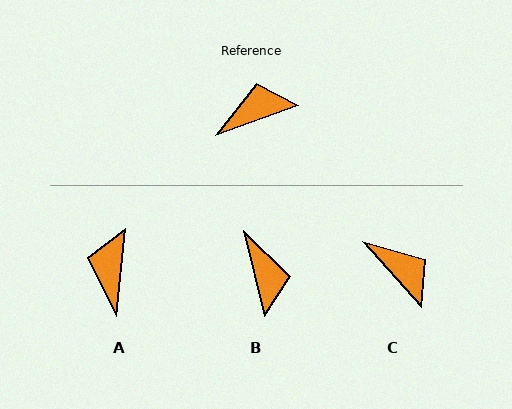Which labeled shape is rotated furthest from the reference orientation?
B, about 96 degrees away.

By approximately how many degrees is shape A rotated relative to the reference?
Approximately 64 degrees counter-clockwise.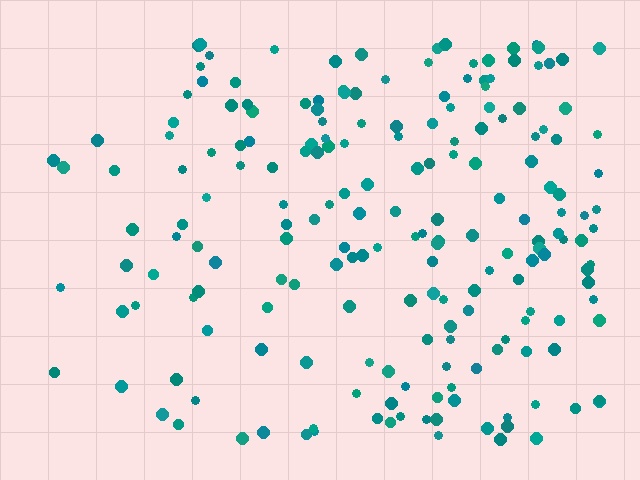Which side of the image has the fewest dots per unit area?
The left.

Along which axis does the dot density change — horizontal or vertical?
Horizontal.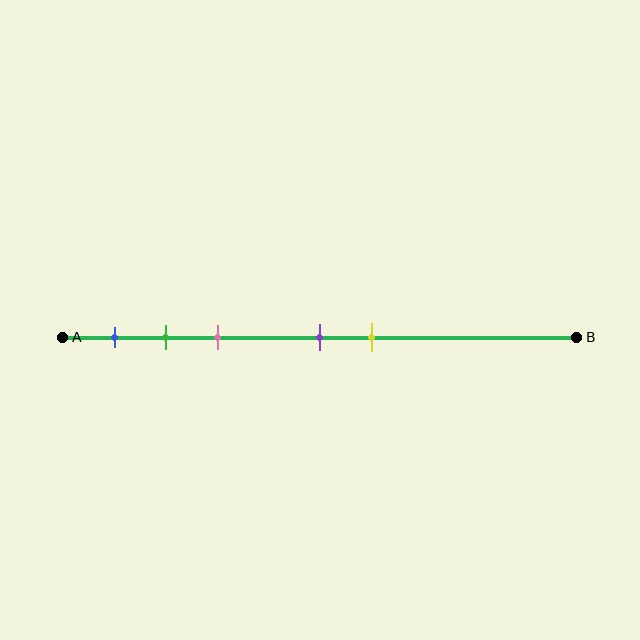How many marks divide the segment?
There are 5 marks dividing the segment.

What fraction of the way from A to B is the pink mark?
The pink mark is approximately 30% (0.3) of the way from A to B.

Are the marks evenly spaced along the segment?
No, the marks are not evenly spaced.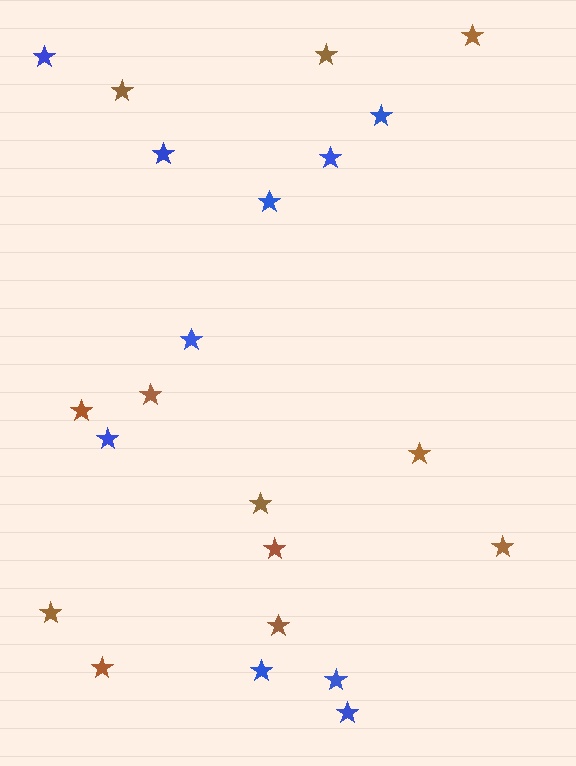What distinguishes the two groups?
There are 2 groups: one group of blue stars (10) and one group of brown stars (12).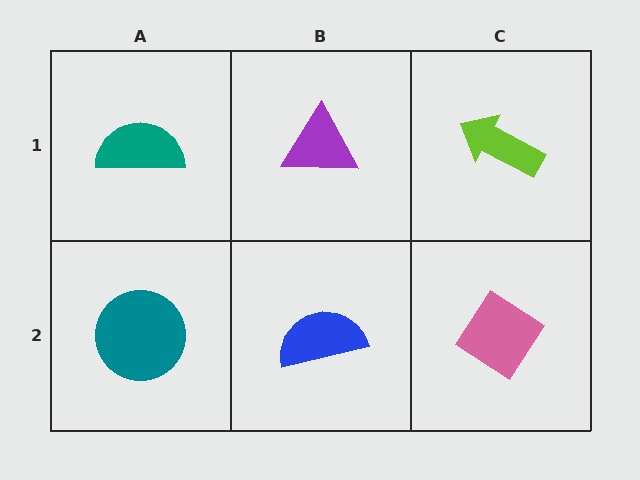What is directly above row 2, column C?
A lime arrow.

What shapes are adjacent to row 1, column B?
A blue semicircle (row 2, column B), a teal semicircle (row 1, column A), a lime arrow (row 1, column C).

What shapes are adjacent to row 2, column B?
A purple triangle (row 1, column B), a teal circle (row 2, column A), a pink diamond (row 2, column C).